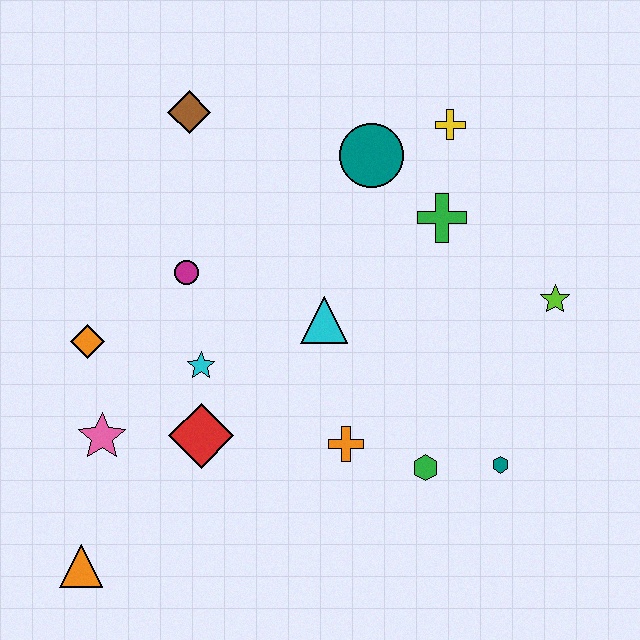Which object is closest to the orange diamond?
The pink star is closest to the orange diamond.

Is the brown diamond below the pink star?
No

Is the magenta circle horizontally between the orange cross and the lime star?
No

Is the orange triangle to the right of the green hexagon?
No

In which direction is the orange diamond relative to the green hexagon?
The orange diamond is to the left of the green hexagon.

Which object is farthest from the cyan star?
The lime star is farthest from the cyan star.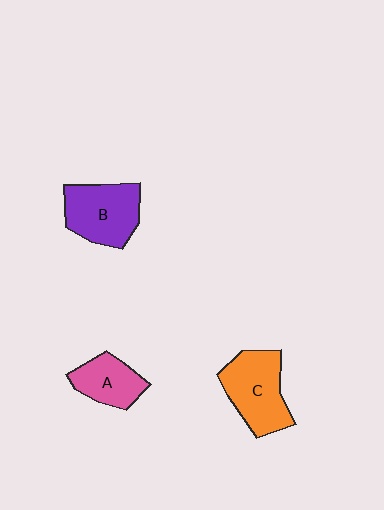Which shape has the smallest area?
Shape A (pink).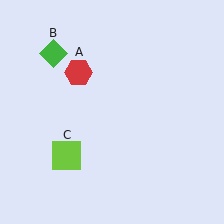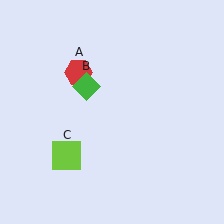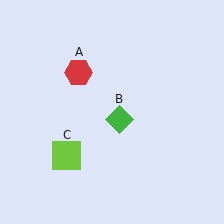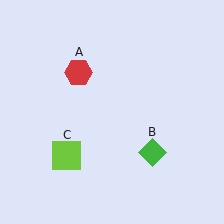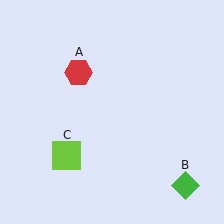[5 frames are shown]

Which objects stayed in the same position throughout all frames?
Red hexagon (object A) and lime square (object C) remained stationary.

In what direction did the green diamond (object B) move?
The green diamond (object B) moved down and to the right.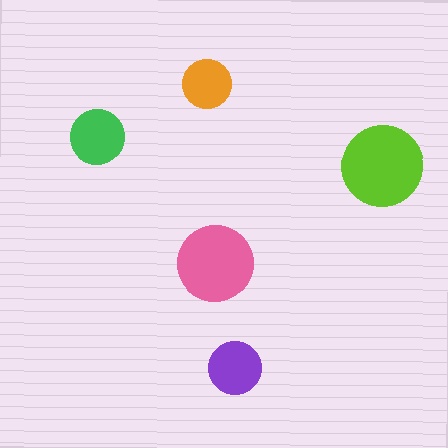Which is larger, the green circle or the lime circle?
The lime one.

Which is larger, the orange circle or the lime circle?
The lime one.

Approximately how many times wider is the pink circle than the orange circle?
About 1.5 times wider.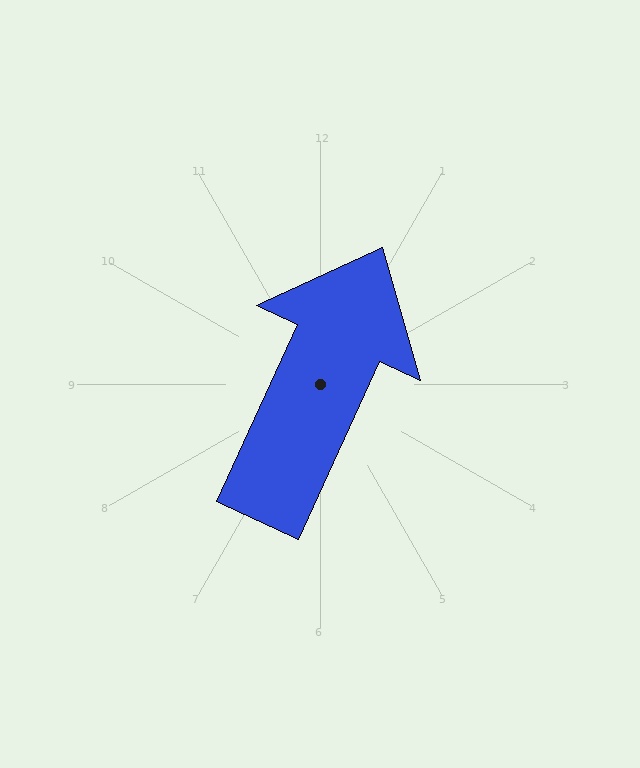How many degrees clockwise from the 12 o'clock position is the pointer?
Approximately 25 degrees.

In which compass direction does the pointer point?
Northeast.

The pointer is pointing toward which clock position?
Roughly 1 o'clock.